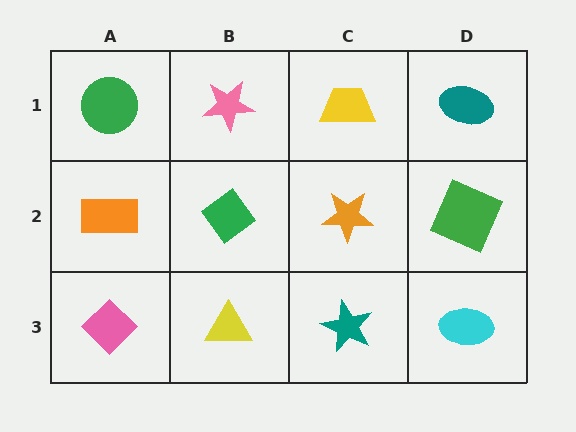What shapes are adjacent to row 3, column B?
A green diamond (row 2, column B), a pink diamond (row 3, column A), a teal star (row 3, column C).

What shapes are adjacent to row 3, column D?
A green square (row 2, column D), a teal star (row 3, column C).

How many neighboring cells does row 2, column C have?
4.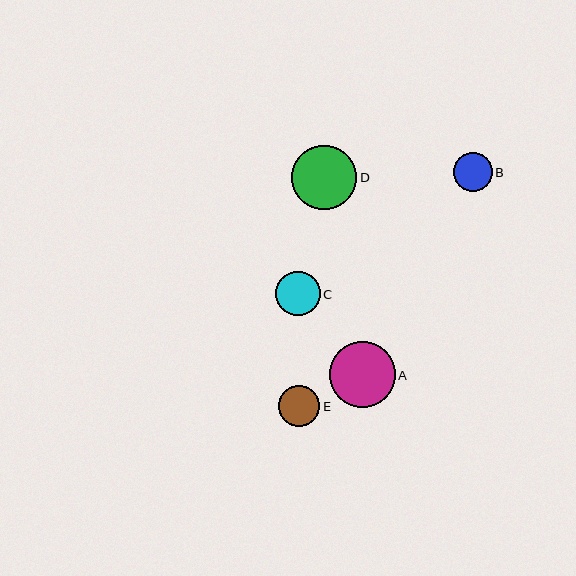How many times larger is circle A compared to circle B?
Circle A is approximately 1.7 times the size of circle B.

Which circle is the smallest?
Circle B is the smallest with a size of approximately 39 pixels.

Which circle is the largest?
Circle A is the largest with a size of approximately 66 pixels.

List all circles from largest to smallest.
From largest to smallest: A, D, C, E, B.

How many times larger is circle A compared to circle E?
Circle A is approximately 1.6 times the size of circle E.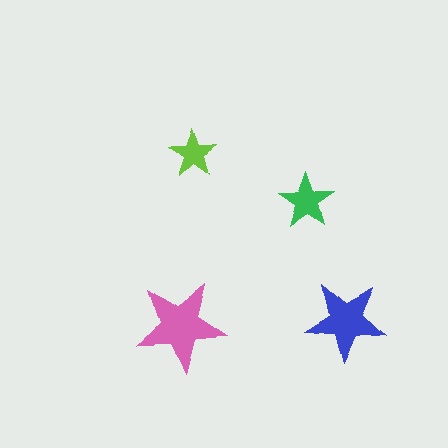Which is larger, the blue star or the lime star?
The blue one.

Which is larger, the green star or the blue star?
The blue one.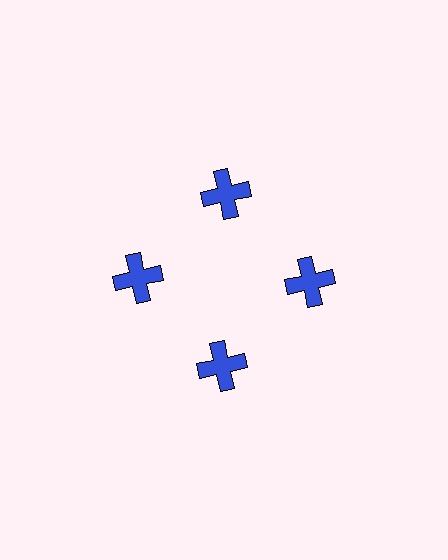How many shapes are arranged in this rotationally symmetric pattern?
There are 4 shapes, arranged in 4 groups of 1.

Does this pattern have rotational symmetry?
Yes, this pattern has 4-fold rotational symmetry. It looks the same after rotating 90 degrees around the center.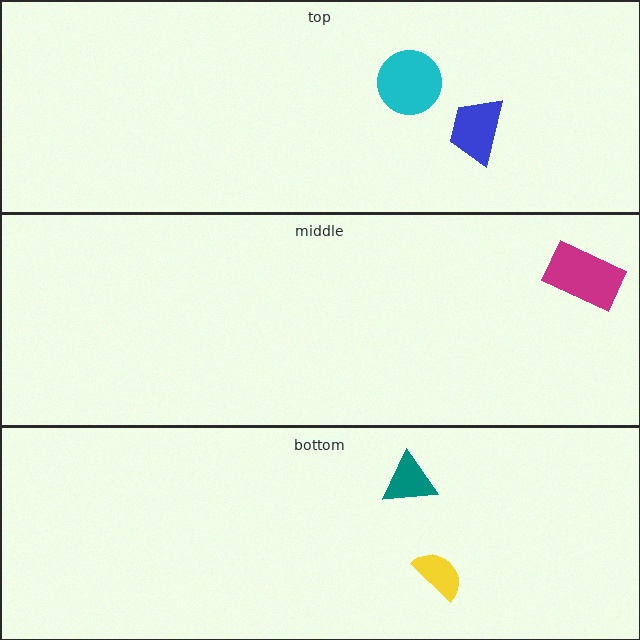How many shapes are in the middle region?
1.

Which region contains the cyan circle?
The top region.